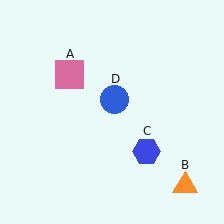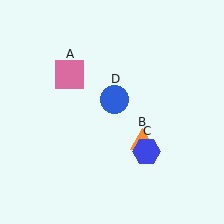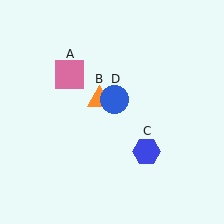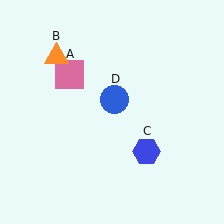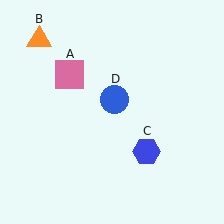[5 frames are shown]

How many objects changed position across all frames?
1 object changed position: orange triangle (object B).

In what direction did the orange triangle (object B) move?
The orange triangle (object B) moved up and to the left.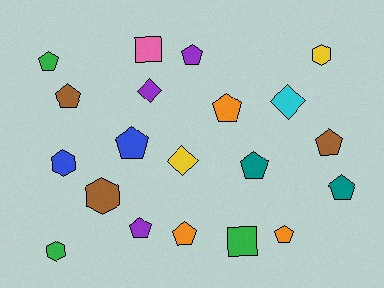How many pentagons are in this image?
There are 11 pentagons.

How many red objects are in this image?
There are no red objects.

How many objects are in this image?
There are 20 objects.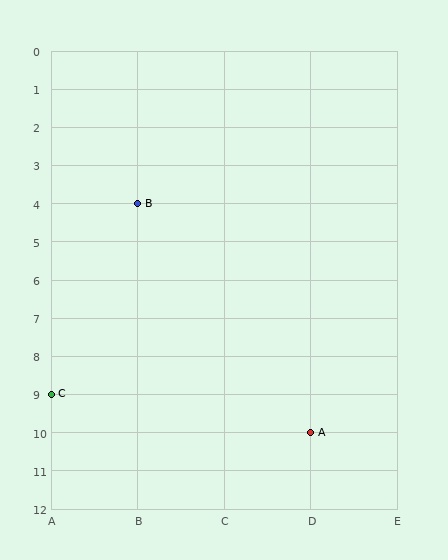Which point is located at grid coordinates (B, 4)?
Point B is at (B, 4).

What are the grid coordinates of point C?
Point C is at grid coordinates (A, 9).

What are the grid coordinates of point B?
Point B is at grid coordinates (B, 4).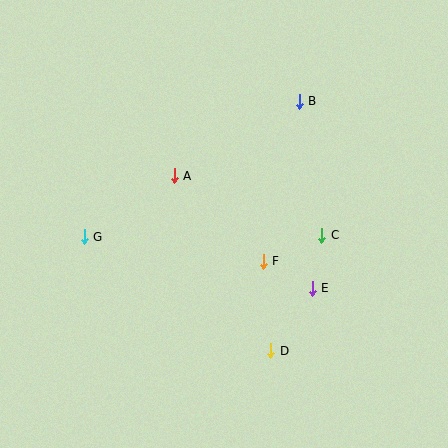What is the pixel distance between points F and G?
The distance between F and G is 181 pixels.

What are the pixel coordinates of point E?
Point E is at (312, 288).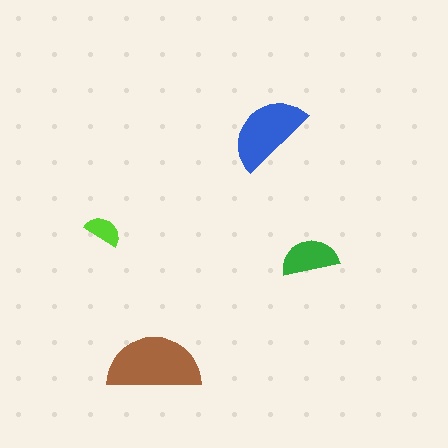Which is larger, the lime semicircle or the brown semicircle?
The brown one.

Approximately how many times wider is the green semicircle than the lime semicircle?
About 1.5 times wider.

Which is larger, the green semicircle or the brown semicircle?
The brown one.